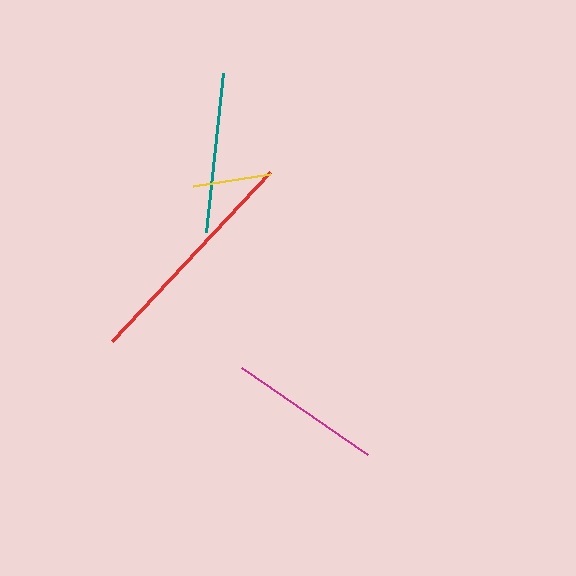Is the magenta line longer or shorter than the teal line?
The teal line is longer than the magenta line.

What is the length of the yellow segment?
The yellow segment is approximately 77 pixels long.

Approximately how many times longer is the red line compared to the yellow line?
The red line is approximately 3.0 times the length of the yellow line.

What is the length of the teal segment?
The teal segment is approximately 160 pixels long.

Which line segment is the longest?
The red line is the longest at approximately 231 pixels.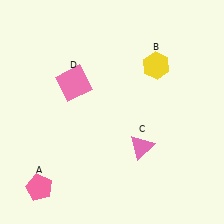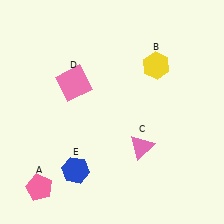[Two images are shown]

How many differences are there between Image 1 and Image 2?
There is 1 difference between the two images.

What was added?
A blue hexagon (E) was added in Image 2.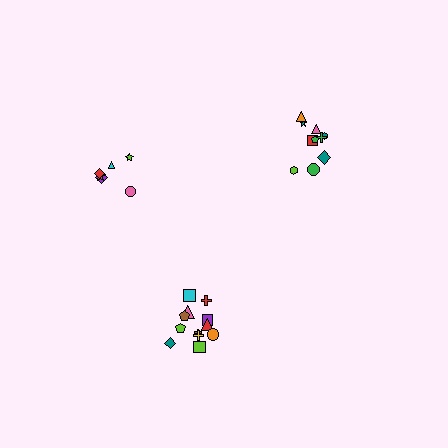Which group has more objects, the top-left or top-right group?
The top-right group.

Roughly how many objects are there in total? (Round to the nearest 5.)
Roughly 30 objects in total.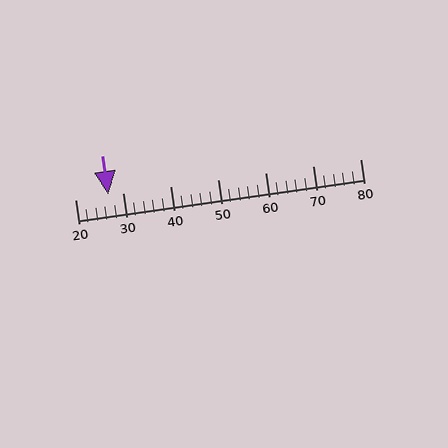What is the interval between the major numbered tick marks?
The major tick marks are spaced 10 units apart.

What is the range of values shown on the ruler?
The ruler shows values from 20 to 80.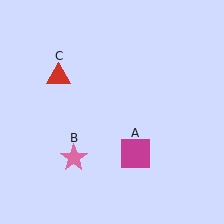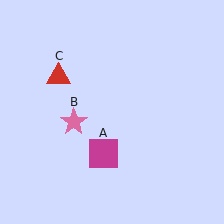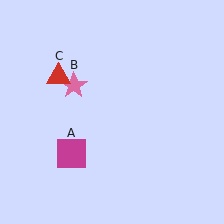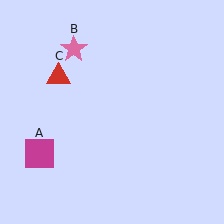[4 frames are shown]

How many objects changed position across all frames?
2 objects changed position: magenta square (object A), pink star (object B).